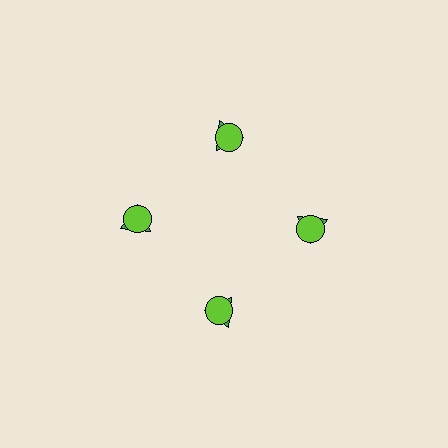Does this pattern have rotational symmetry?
Yes, this pattern has 4-fold rotational symmetry. It looks the same after rotating 90 degrees around the center.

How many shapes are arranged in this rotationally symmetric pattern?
There are 8 shapes, arranged in 4 groups of 2.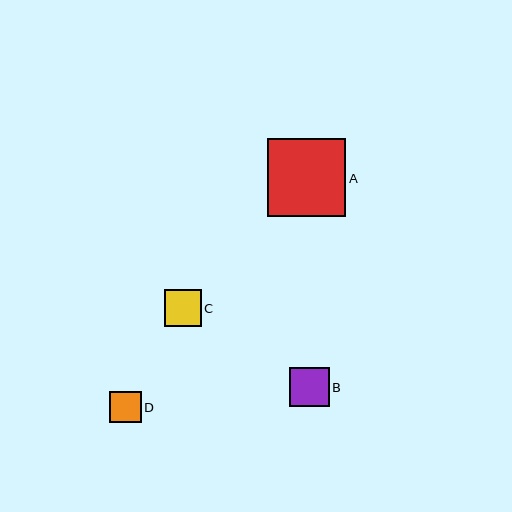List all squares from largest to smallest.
From largest to smallest: A, B, C, D.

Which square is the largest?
Square A is the largest with a size of approximately 78 pixels.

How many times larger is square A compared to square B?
Square A is approximately 2.0 times the size of square B.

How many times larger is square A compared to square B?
Square A is approximately 2.0 times the size of square B.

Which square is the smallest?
Square D is the smallest with a size of approximately 31 pixels.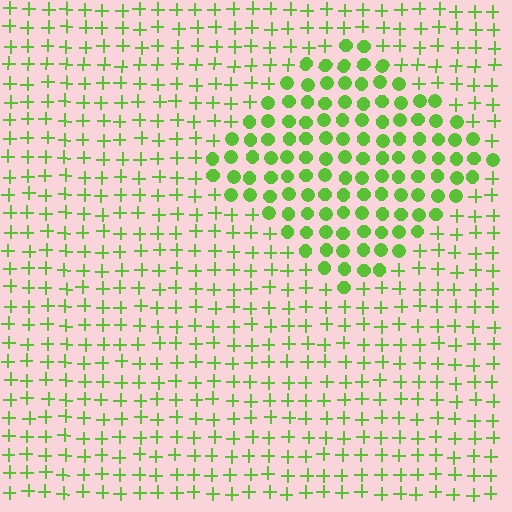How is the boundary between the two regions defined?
The boundary is defined by a change in element shape: circles inside vs. plus signs outside. All elements share the same color and spacing.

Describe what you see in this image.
The image is filled with small lime elements arranged in a uniform grid. A diamond-shaped region contains circles, while the surrounding area contains plus signs. The boundary is defined purely by the change in element shape.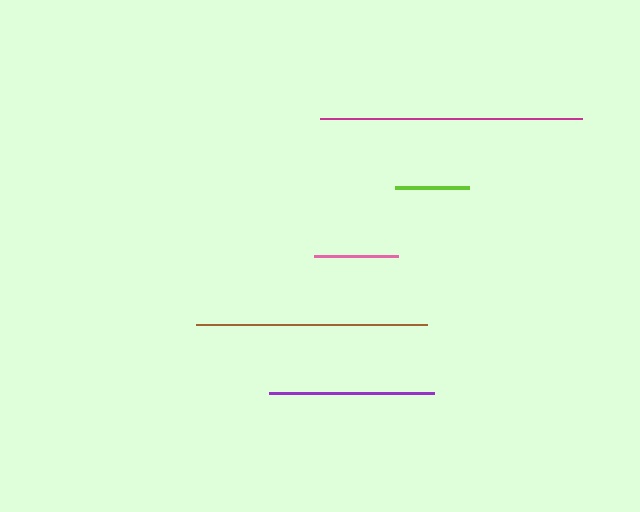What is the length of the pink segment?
The pink segment is approximately 84 pixels long.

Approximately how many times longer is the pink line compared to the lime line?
The pink line is approximately 1.1 times the length of the lime line.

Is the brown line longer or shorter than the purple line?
The brown line is longer than the purple line.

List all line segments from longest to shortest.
From longest to shortest: magenta, brown, purple, pink, lime.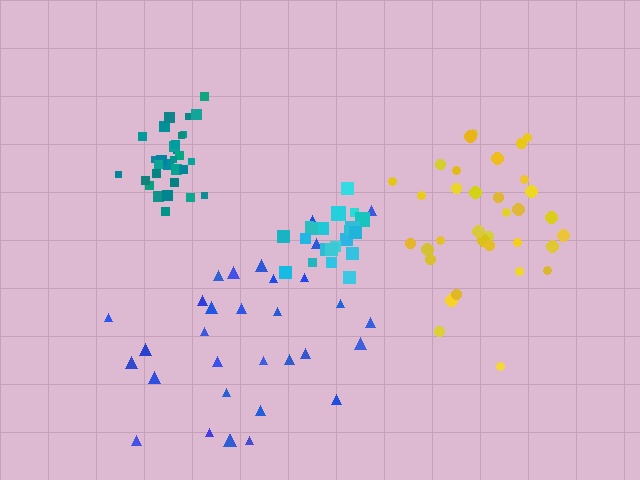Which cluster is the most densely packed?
Cyan.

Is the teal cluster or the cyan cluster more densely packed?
Cyan.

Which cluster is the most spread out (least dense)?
Blue.